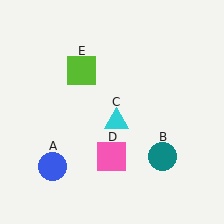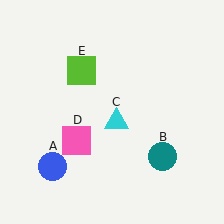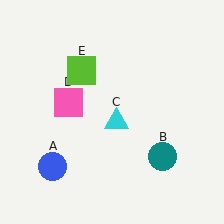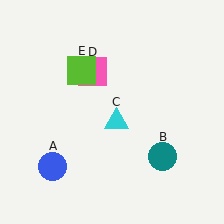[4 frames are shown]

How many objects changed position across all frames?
1 object changed position: pink square (object D).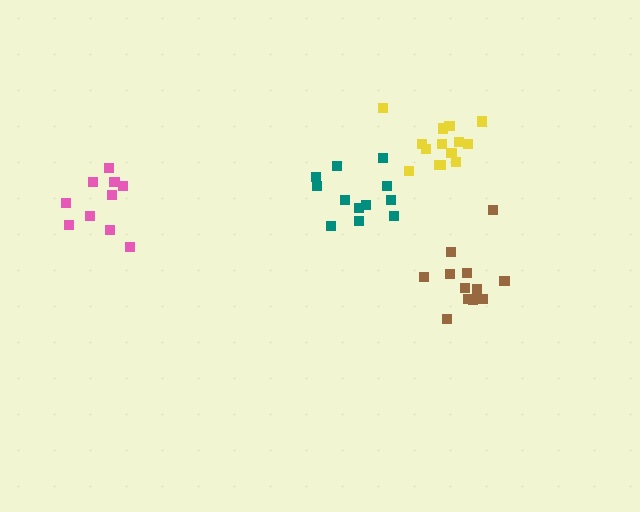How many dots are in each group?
Group 1: 14 dots, Group 2: 13 dots, Group 3: 12 dots, Group 4: 10 dots (49 total).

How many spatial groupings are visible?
There are 4 spatial groupings.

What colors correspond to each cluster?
The clusters are colored: yellow, brown, teal, pink.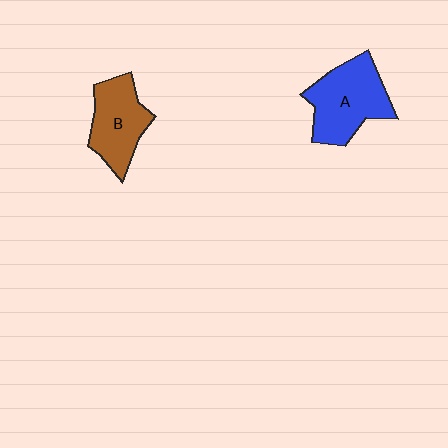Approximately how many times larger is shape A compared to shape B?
Approximately 1.2 times.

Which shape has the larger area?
Shape A (blue).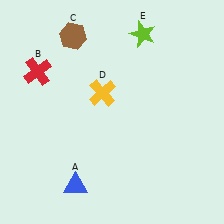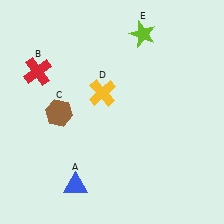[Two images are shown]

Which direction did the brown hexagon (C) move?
The brown hexagon (C) moved down.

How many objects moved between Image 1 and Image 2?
1 object moved between the two images.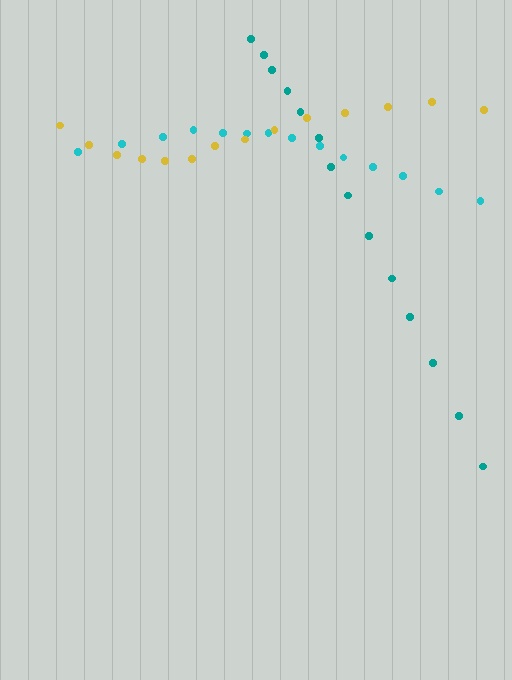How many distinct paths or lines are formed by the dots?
There are 3 distinct paths.